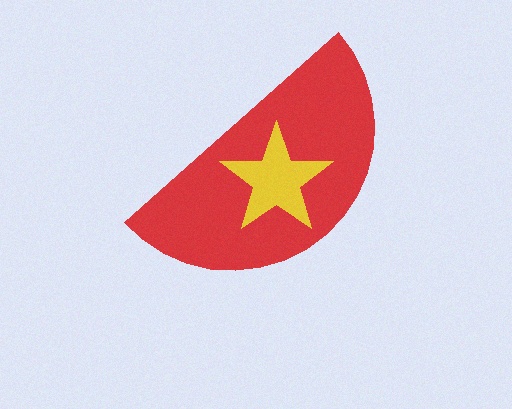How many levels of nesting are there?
2.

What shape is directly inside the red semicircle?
The yellow star.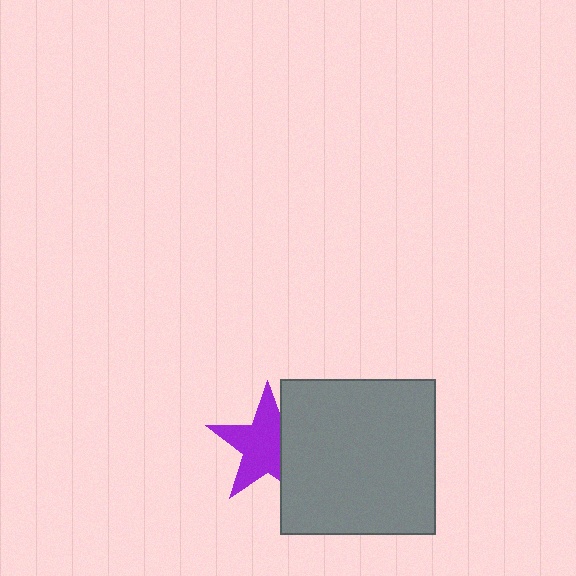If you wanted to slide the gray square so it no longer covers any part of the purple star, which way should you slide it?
Slide it right — that is the most direct way to separate the two shapes.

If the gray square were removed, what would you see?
You would see the complete purple star.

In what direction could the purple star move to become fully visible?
The purple star could move left. That would shift it out from behind the gray square entirely.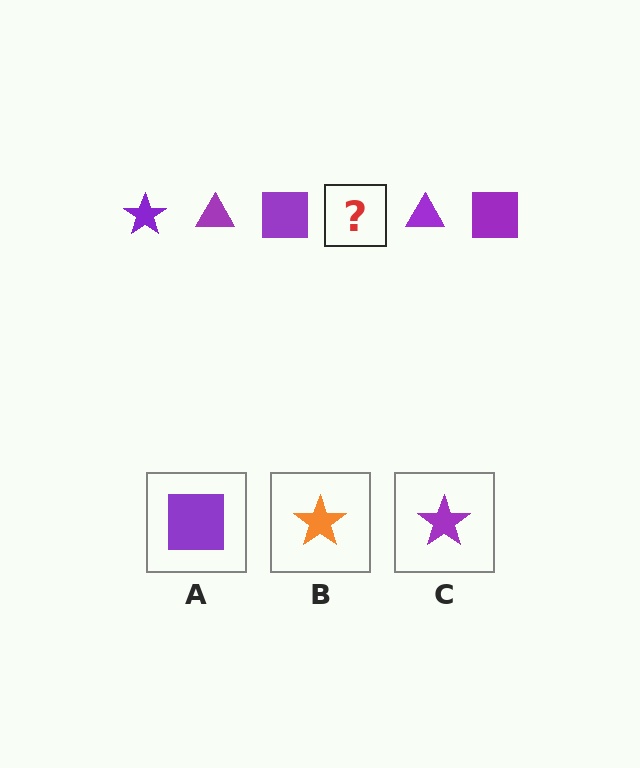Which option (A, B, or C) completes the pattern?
C.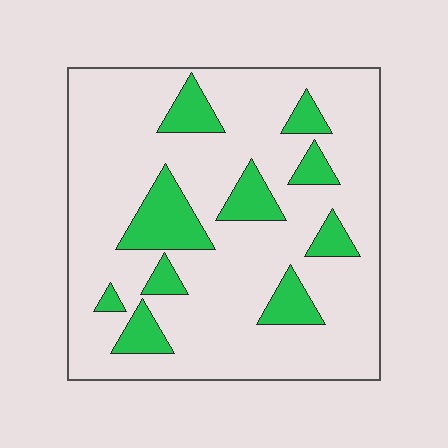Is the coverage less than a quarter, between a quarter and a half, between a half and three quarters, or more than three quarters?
Less than a quarter.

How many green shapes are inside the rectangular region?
10.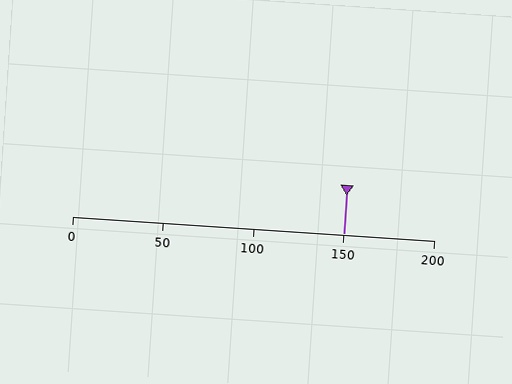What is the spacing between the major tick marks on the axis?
The major ticks are spaced 50 apart.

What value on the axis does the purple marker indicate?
The marker indicates approximately 150.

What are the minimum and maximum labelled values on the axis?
The axis runs from 0 to 200.